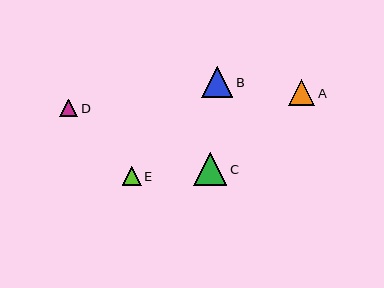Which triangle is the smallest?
Triangle D is the smallest with a size of approximately 18 pixels.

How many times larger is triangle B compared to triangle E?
Triangle B is approximately 1.6 times the size of triangle E.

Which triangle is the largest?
Triangle C is the largest with a size of approximately 33 pixels.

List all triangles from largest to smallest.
From largest to smallest: C, B, A, E, D.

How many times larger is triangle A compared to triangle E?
Triangle A is approximately 1.3 times the size of triangle E.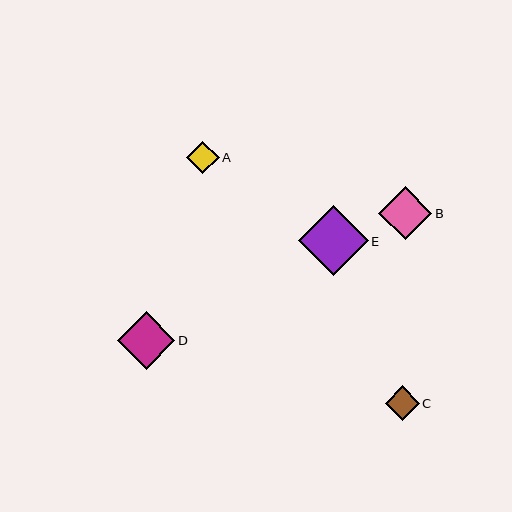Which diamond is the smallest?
Diamond A is the smallest with a size of approximately 33 pixels.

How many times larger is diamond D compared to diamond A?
Diamond D is approximately 1.8 times the size of diamond A.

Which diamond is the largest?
Diamond E is the largest with a size of approximately 70 pixels.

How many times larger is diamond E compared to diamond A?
Diamond E is approximately 2.1 times the size of diamond A.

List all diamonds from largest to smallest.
From largest to smallest: E, D, B, C, A.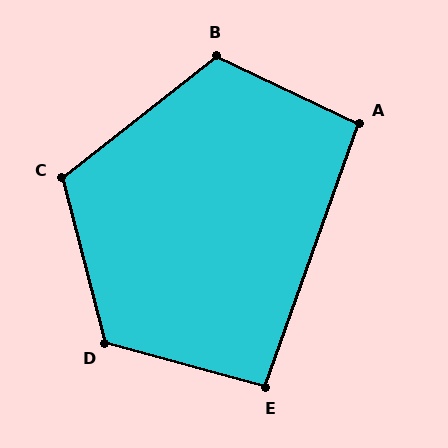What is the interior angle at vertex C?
Approximately 114 degrees (obtuse).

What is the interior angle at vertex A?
Approximately 96 degrees (obtuse).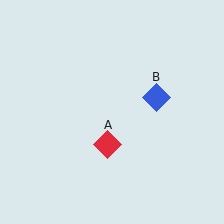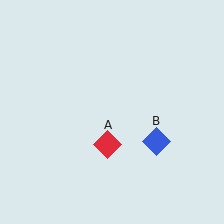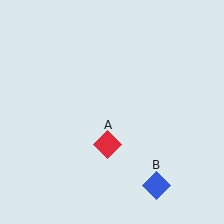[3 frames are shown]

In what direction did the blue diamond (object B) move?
The blue diamond (object B) moved down.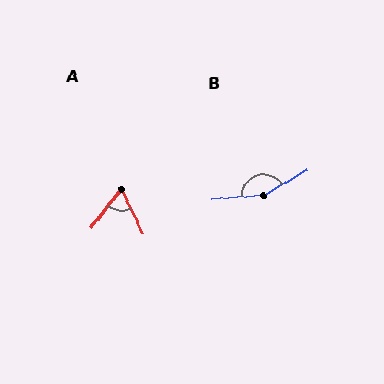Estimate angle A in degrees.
Approximately 63 degrees.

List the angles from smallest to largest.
A (63°), B (153°).